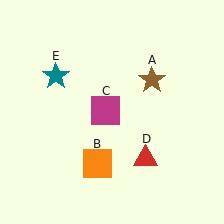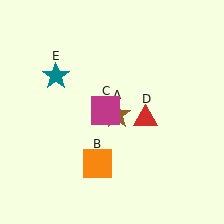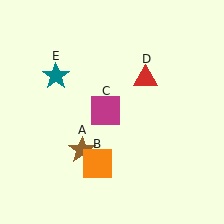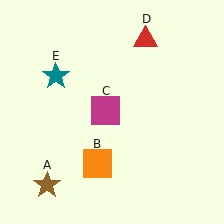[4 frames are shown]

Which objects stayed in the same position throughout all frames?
Orange square (object B) and magenta square (object C) and teal star (object E) remained stationary.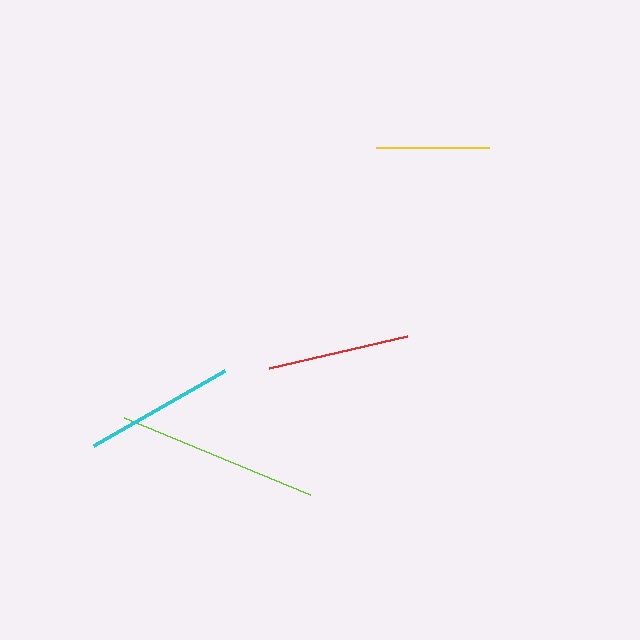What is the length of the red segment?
The red segment is approximately 141 pixels long.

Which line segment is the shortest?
The yellow line is the shortest at approximately 113 pixels.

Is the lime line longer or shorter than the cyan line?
The lime line is longer than the cyan line.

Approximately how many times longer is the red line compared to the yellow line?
The red line is approximately 1.3 times the length of the yellow line.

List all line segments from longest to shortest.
From longest to shortest: lime, cyan, red, yellow.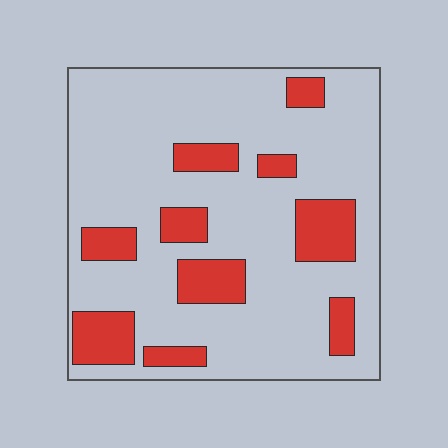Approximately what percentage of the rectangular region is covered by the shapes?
Approximately 20%.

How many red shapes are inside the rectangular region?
10.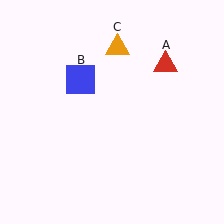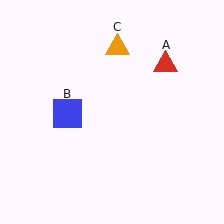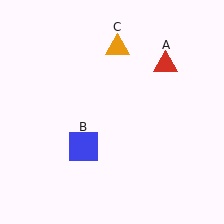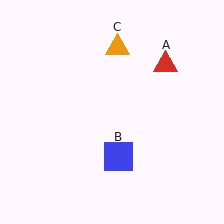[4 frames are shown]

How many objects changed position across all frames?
1 object changed position: blue square (object B).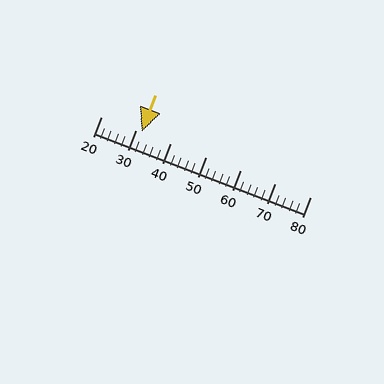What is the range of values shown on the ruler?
The ruler shows values from 20 to 80.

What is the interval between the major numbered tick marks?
The major tick marks are spaced 10 units apart.